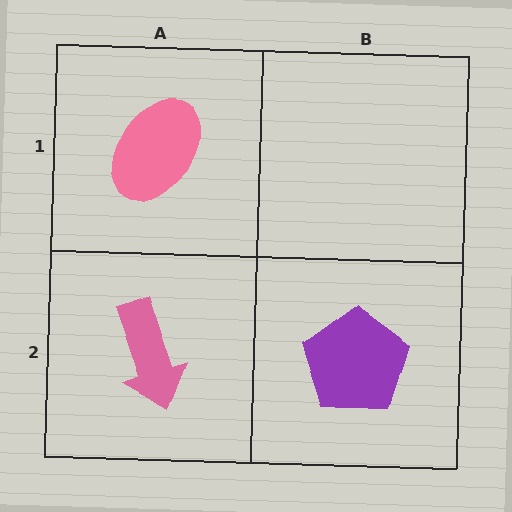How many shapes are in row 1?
1 shape.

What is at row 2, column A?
A pink arrow.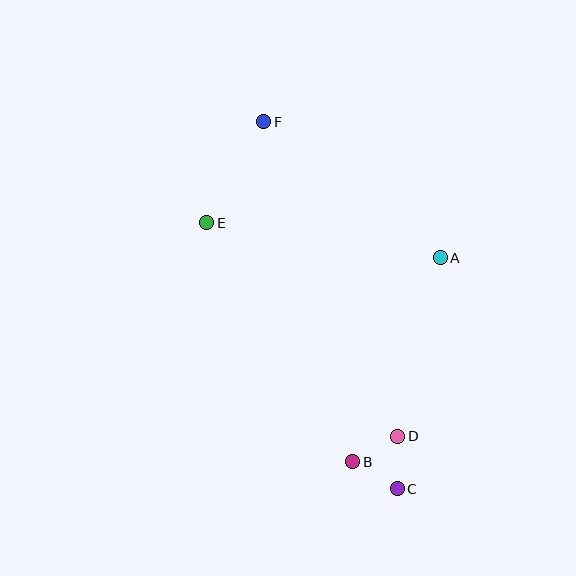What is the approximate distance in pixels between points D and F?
The distance between D and F is approximately 342 pixels.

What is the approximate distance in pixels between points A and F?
The distance between A and F is approximately 223 pixels.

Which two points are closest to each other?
Points B and D are closest to each other.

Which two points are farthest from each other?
Points C and F are farthest from each other.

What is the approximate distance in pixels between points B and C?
The distance between B and C is approximately 52 pixels.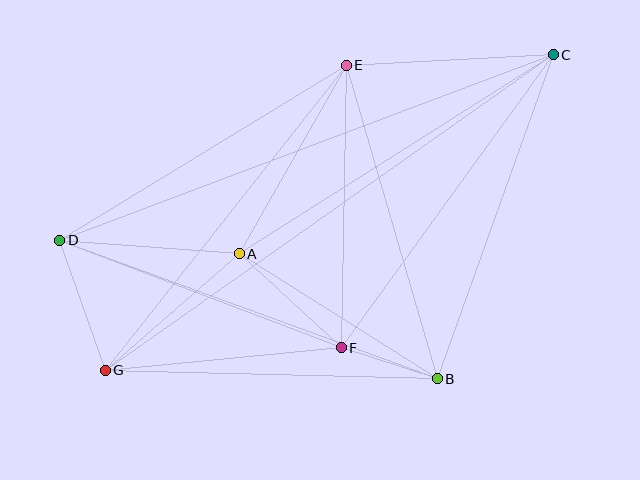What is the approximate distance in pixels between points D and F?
The distance between D and F is approximately 301 pixels.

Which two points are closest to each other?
Points B and F are closest to each other.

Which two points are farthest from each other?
Points C and G are farthest from each other.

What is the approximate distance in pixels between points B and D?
The distance between B and D is approximately 402 pixels.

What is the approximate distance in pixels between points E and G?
The distance between E and G is approximately 389 pixels.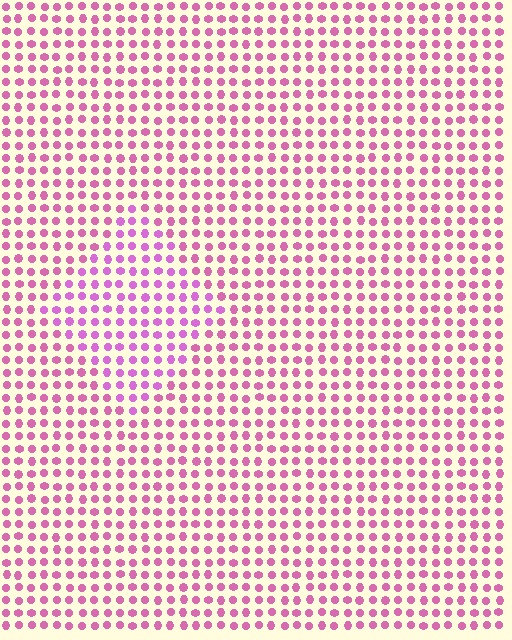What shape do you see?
I see a diamond.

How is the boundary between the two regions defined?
The boundary is defined purely by a slight shift in hue (about 22 degrees). Spacing, size, and orientation are identical on both sides.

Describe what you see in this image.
The image is filled with small pink elements in a uniform arrangement. A diamond-shaped region is visible where the elements are tinted to a slightly different hue, forming a subtle color boundary.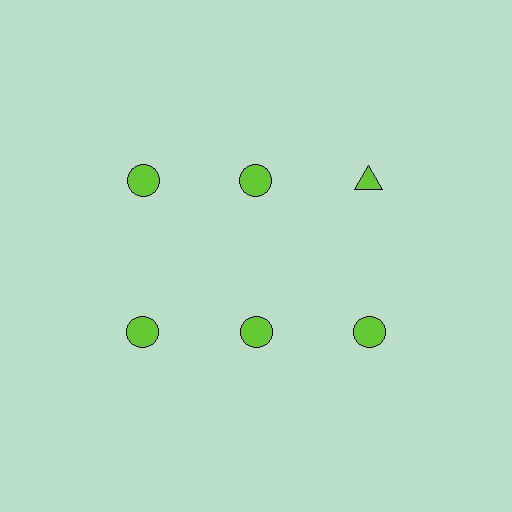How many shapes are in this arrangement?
There are 6 shapes arranged in a grid pattern.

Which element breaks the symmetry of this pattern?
The lime triangle in the top row, center column breaks the symmetry. All other shapes are lime circles.